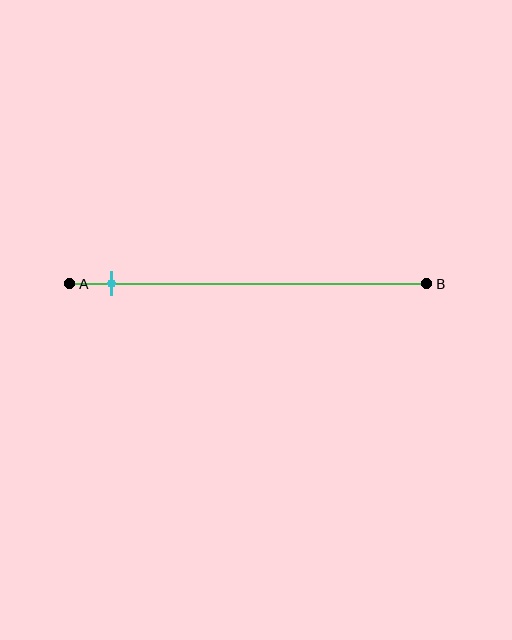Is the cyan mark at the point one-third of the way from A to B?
No, the mark is at about 10% from A, not at the 33% one-third point.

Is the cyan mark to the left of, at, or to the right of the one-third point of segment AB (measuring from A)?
The cyan mark is to the left of the one-third point of segment AB.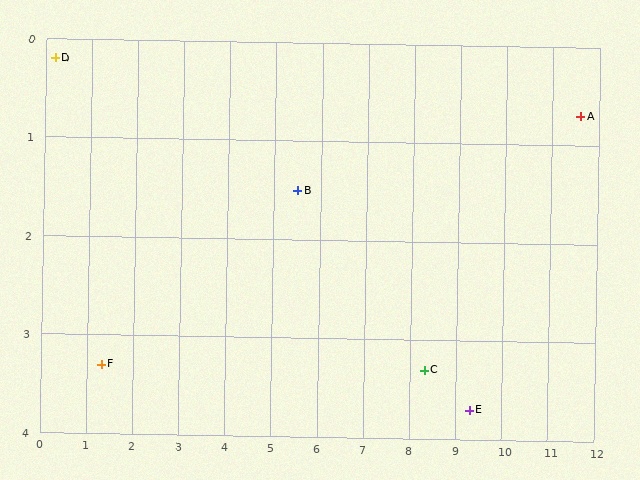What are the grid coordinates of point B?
Point B is at approximately (5.5, 1.5).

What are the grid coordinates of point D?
Point D is at approximately (0.2, 0.2).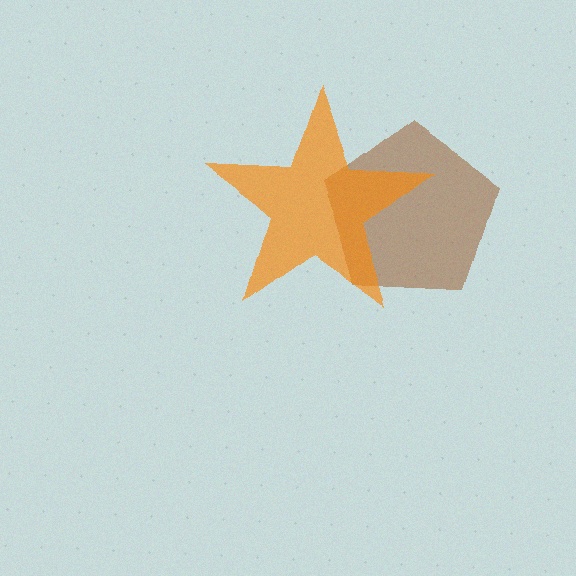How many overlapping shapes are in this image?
There are 2 overlapping shapes in the image.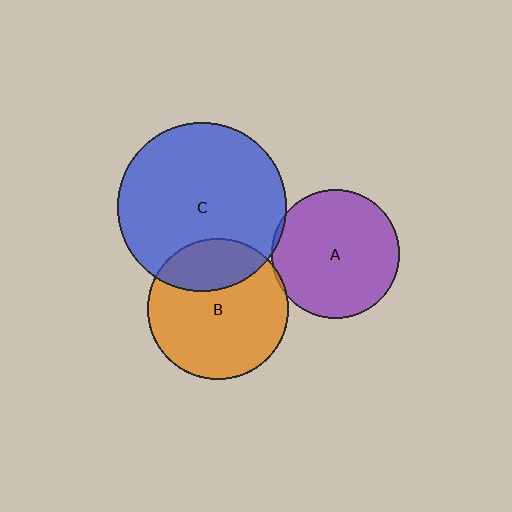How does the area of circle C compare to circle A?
Approximately 1.7 times.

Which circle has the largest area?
Circle C (blue).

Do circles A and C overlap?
Yes.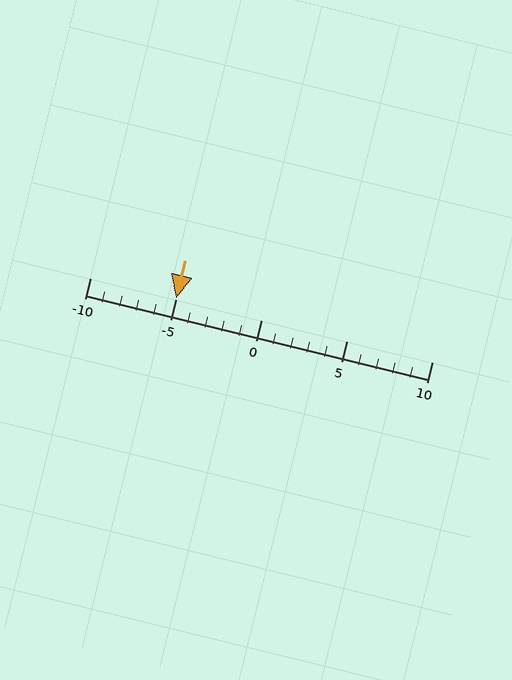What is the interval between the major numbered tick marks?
The major tick marks are spaced 5 units apart.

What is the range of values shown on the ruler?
The ruler shows values from -10 to 10.